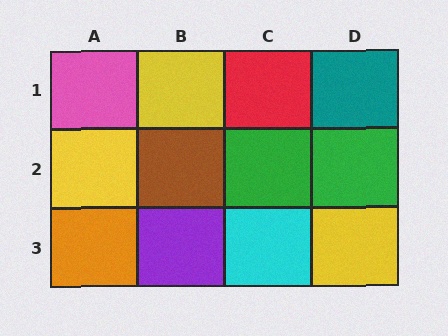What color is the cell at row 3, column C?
Cyan.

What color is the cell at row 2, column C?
Green.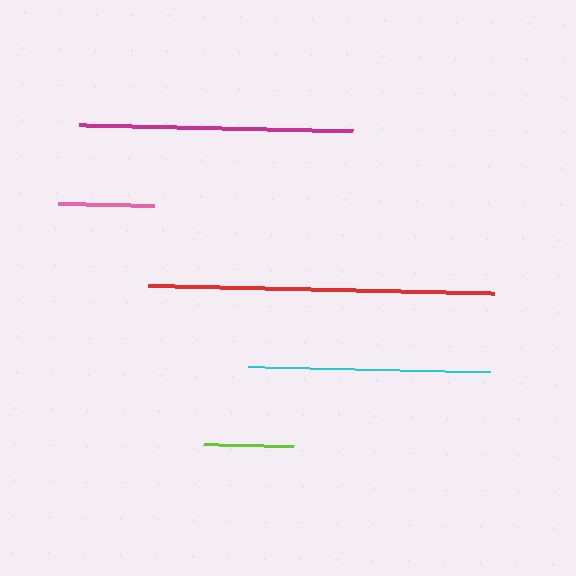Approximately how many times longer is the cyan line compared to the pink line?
The cyan line is approximately 2.5 times the length of the pink line.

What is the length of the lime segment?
The lime segment is approximately 90 pixels long.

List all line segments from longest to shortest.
From longest to shortest: red, magenta, cyan, pink, lime.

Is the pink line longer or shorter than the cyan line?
The cyan line is longer than the pink line.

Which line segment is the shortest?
The lime line is the shortest at approximately 90 pixels.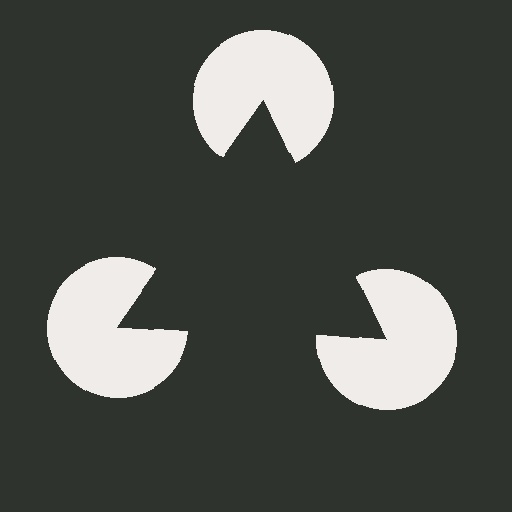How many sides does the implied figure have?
3 sides.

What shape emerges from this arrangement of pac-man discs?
An illusory triangle — its edges are inferred from the aligned wedge cuts in the pac-man discs, not physically drawn.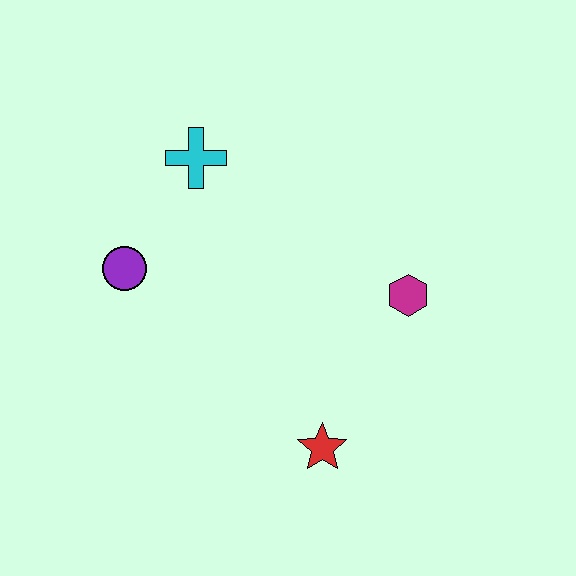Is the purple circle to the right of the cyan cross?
No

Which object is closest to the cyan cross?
The purple circle is closest to the cyan cross.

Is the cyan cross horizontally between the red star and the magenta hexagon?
No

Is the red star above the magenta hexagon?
No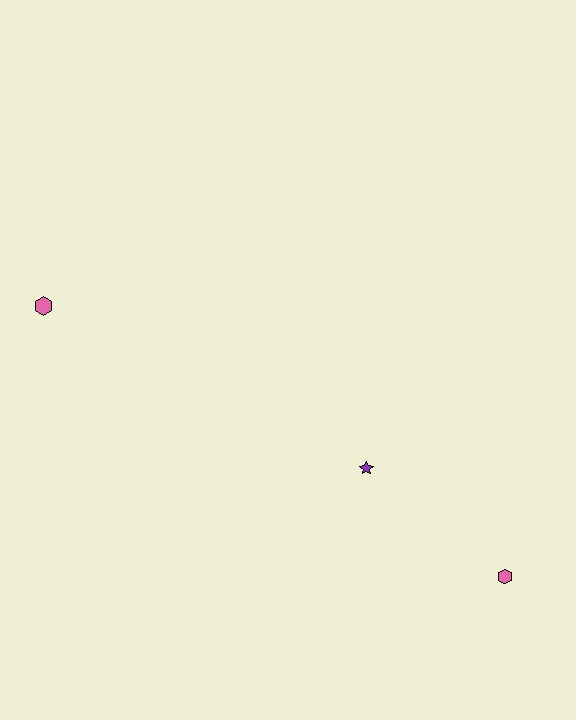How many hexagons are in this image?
There are 2 hexagons.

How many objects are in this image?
There are 3 objects.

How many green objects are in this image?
There are no green objects.